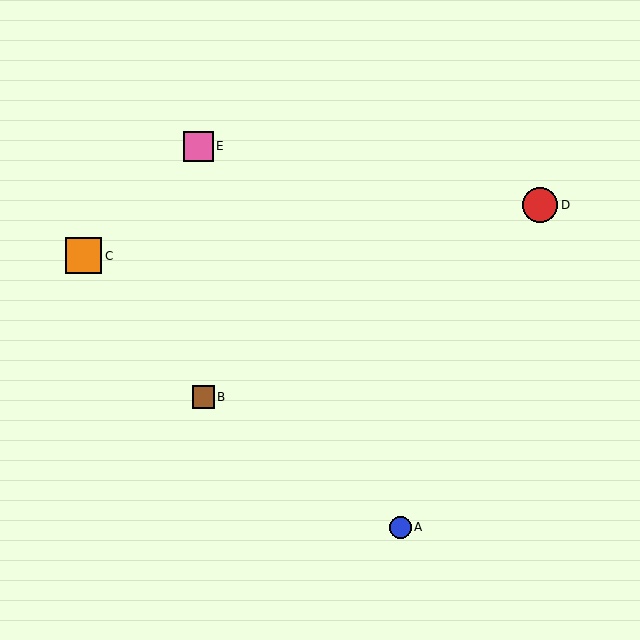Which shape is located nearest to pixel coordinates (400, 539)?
The blue circle (labeled A) at (400, 527) is nearest to that location.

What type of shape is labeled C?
Shape C is an orange square.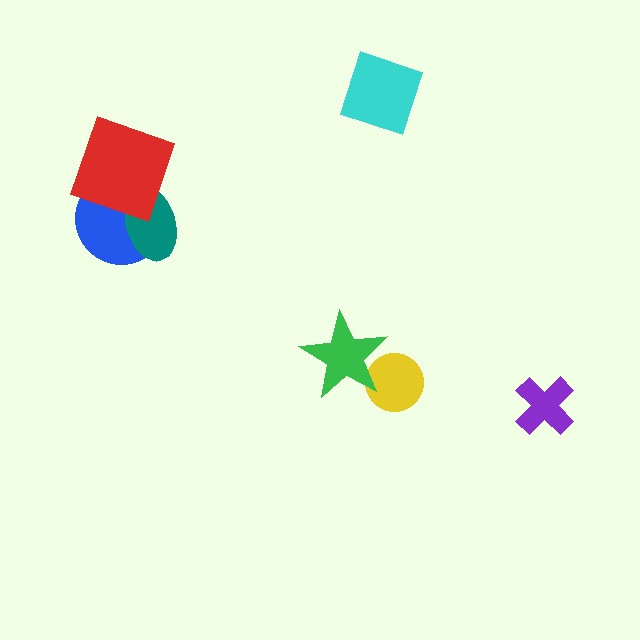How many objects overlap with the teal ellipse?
2 objects overlap with the teal ellipse.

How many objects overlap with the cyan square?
0 objects overlap with the cyan square.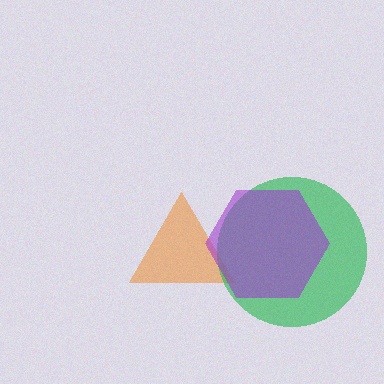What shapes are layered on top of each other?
The layered shapes are: an orange triangle, a green circle, a purple hexagon.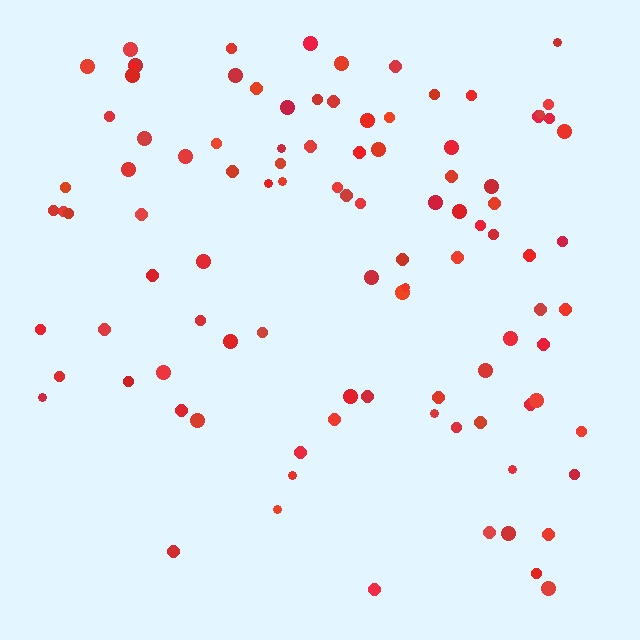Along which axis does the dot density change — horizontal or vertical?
Vertical.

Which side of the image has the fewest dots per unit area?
The bottom.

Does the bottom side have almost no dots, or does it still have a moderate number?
Still a moderate number, just noticeably fewer than the top.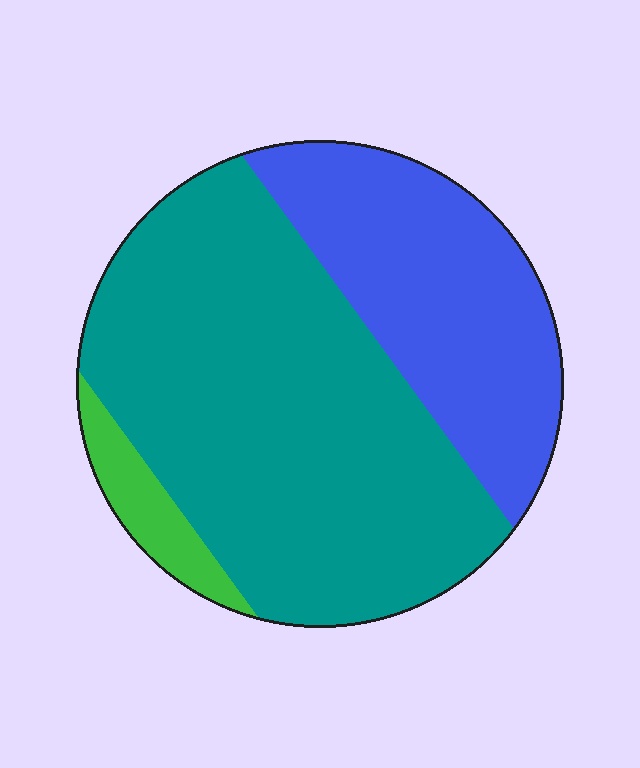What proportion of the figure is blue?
Blue takes up about one third (1/3) of the figure.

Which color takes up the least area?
Green, at roughly 5%.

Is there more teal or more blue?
Teal.